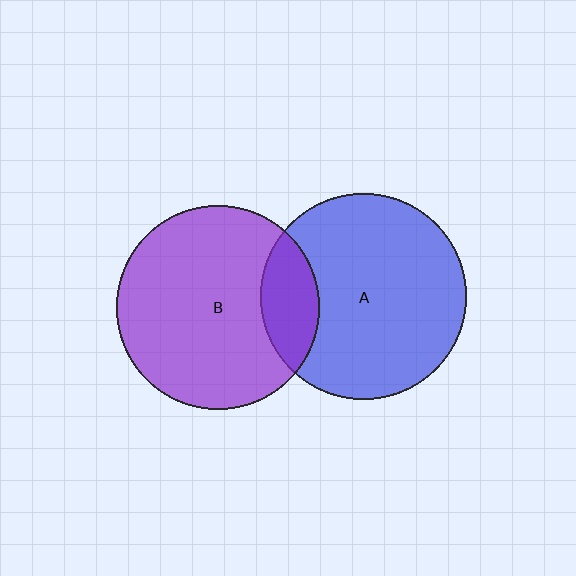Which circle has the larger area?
Circle A (blue).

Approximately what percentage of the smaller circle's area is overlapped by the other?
Approximately 20%.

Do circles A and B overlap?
Yes.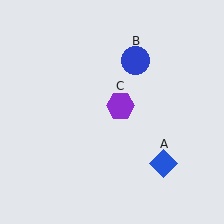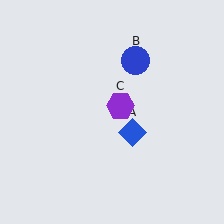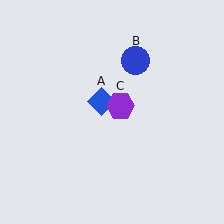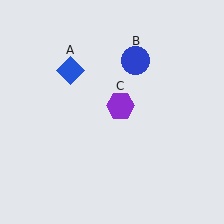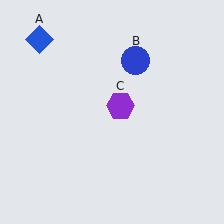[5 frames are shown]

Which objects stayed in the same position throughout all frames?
Blue circle (object B) and purple hexagon (object C) remained stationary.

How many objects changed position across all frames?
1 object changed position: blue diamond (object A).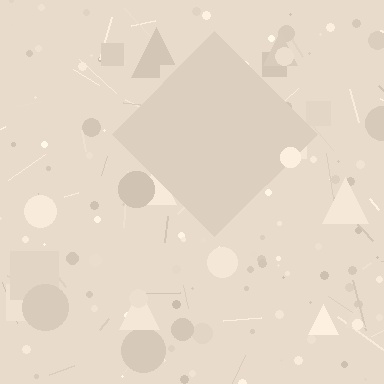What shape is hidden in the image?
A diamond is hidden in the image.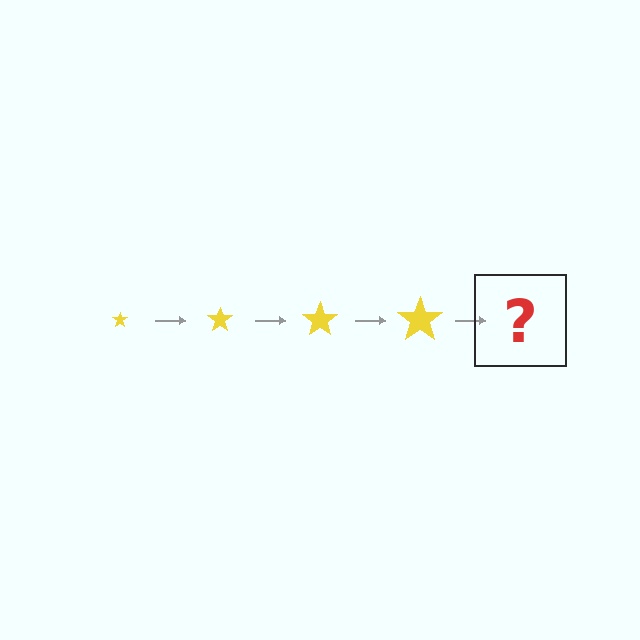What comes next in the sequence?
The next element should be a yellow star, larger than the previous one.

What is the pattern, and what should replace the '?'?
The pattern is that the star gets progressively larger each step. The '?' should be a yellow star, larger than the previous one.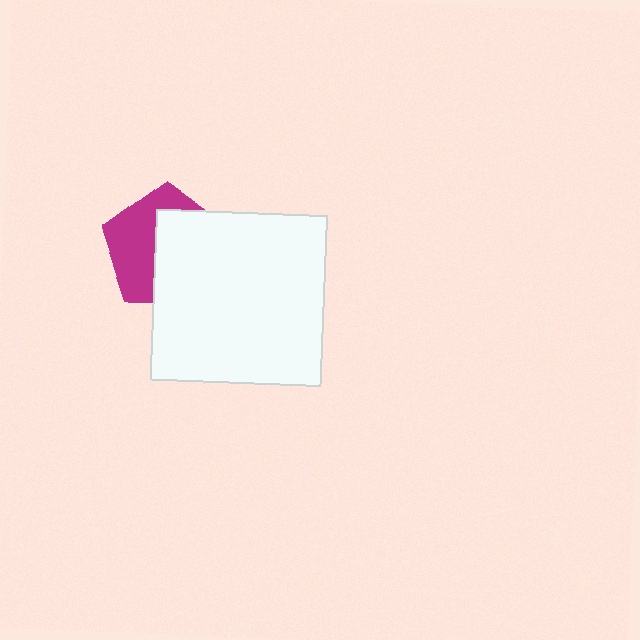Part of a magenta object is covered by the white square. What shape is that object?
It is a pentagon.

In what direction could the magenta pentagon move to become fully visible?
The magenta pentagon could move left. That would shift it out from behind the white square entirely.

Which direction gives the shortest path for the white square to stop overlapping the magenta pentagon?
Moving right gives the shortest separation.